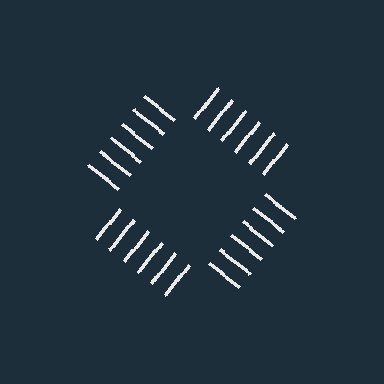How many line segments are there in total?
24 — 6 along each of the 4 edges.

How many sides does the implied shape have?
4 sides — the line-ends trace a square.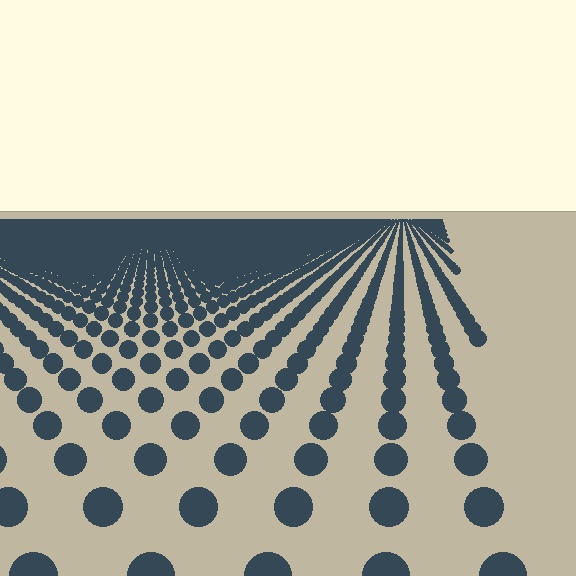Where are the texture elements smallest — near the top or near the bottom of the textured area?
Near the top.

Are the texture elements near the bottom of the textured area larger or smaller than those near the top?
Larger. Near the bottom, elements are closer to the viewer and appear at a bigger on-screen size.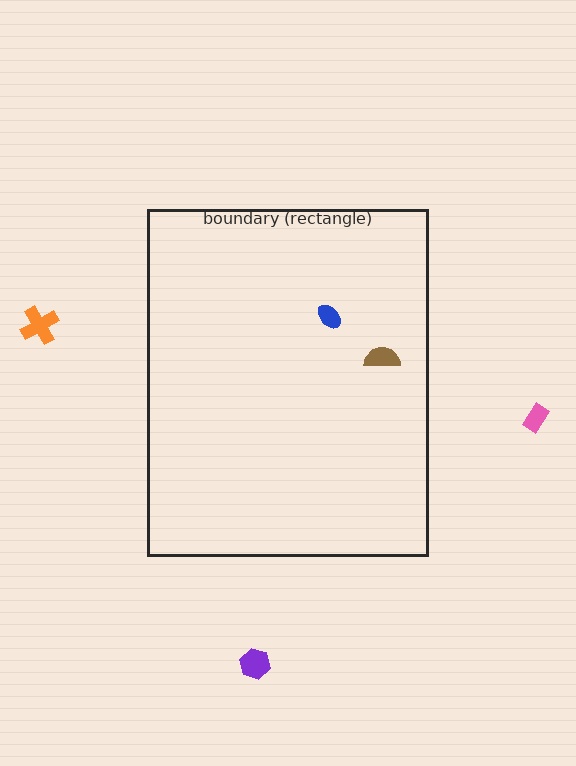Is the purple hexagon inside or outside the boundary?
Outside.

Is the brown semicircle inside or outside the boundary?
Inside.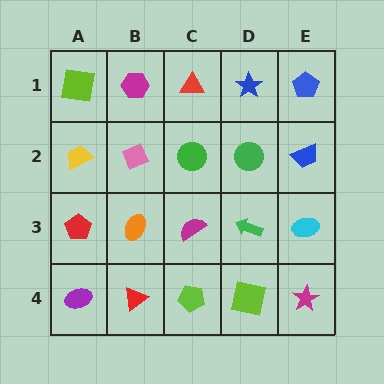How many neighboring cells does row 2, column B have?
4.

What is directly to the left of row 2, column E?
A green circle.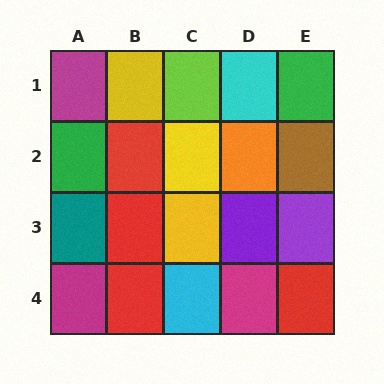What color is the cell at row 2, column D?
Orange.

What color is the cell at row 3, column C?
Yellow.